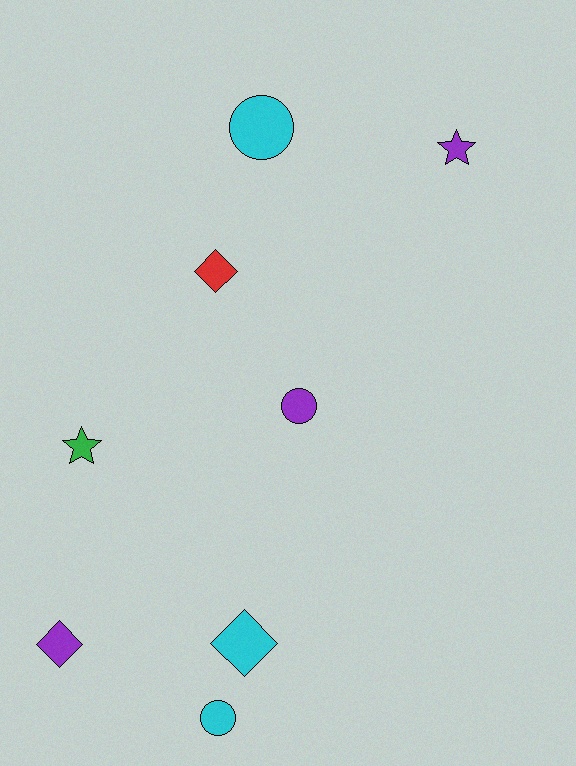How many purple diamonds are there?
There is 1 purple diamond.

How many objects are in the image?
There are 8 objects.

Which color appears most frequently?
Purple, with 3 objects.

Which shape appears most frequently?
Diamond, with 3 objects.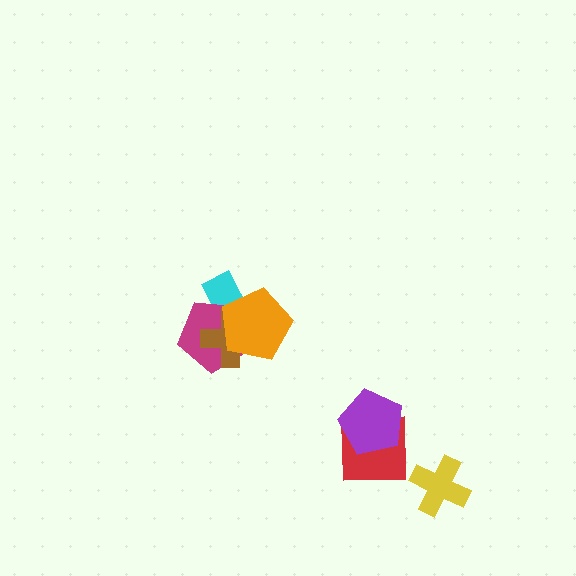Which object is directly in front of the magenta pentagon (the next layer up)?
The brown cross is directly in front of the magenta pentagon.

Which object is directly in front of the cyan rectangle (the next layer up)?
The magenta pentagon is directly in front of the cyan rectangle.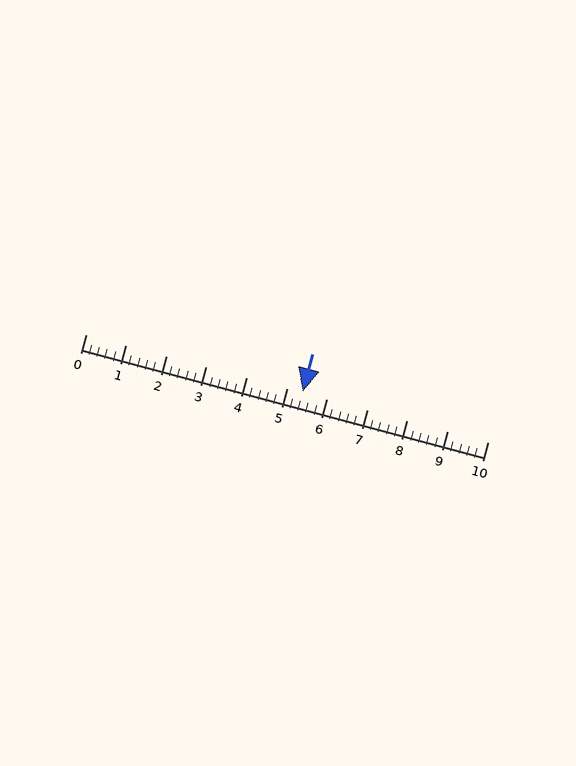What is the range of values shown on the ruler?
The ruler shows values from 0 to 10.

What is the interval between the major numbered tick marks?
The major tick marks are spaced 1 units apart.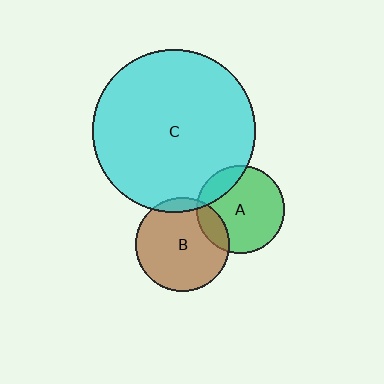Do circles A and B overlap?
Yes.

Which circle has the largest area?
Circle C (cyan).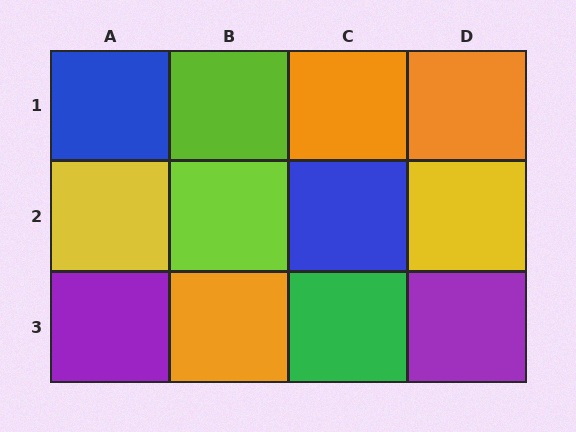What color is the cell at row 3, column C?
Green.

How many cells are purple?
2 cells are purple.